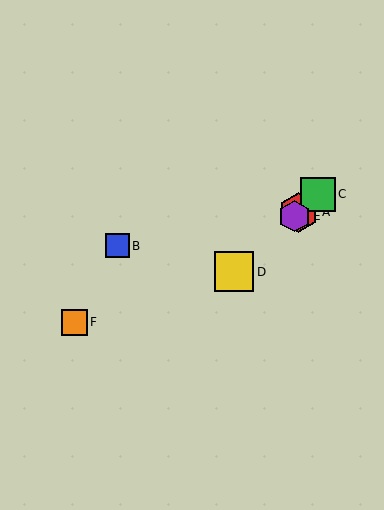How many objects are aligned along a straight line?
4 objects (A, C, D, E) are aligned along a straight line.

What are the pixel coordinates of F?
Object F is at (74, 322).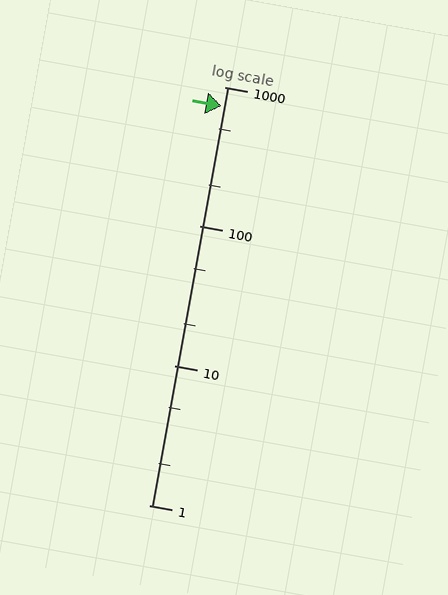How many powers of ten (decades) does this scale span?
The scale spans 3 decades, from 1 to 1000.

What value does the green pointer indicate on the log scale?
The pointer indicates approximately 730.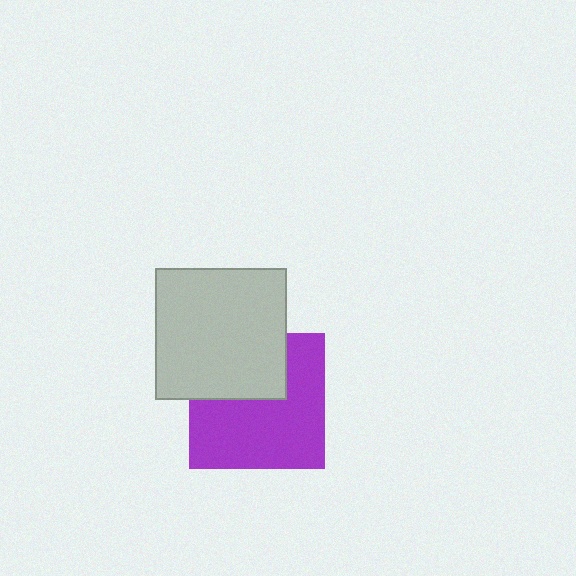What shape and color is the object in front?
The object in front is a light gray square.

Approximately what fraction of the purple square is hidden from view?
Roughly 35% of the purple square is hidden behind the light gray square.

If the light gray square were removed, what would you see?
You would see the complete purple square.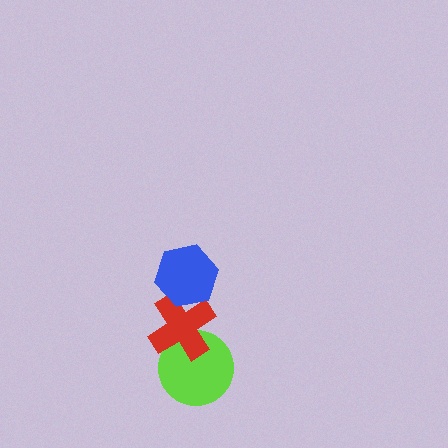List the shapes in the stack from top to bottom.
From top to bottom: the blue hexagon, the red cross, the lime circle.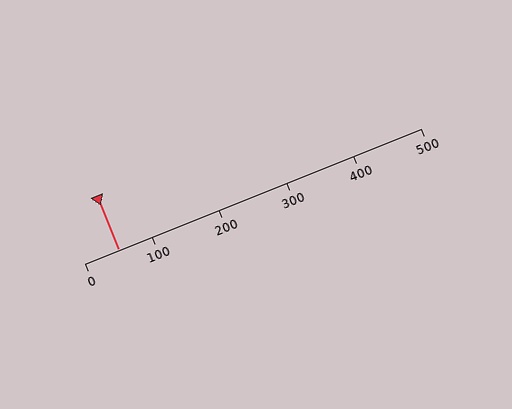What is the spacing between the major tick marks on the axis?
The major ticks are spaced 100 apart.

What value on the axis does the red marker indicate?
The marker indicates approximately 50.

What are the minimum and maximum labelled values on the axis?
The axis runs from 0 to 500.